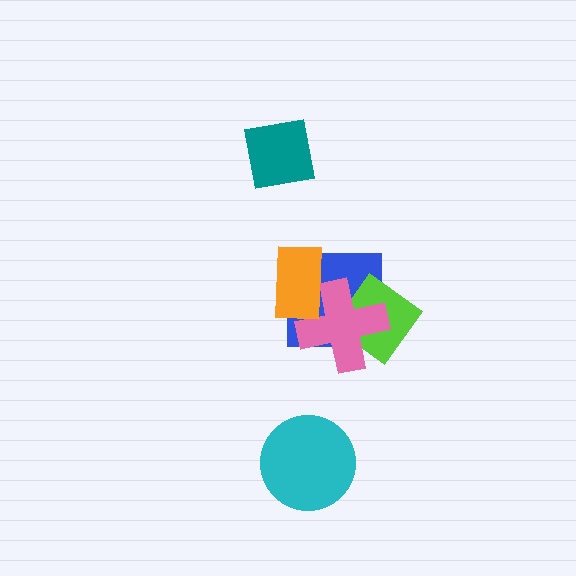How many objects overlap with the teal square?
0 objects overlap with the teal square.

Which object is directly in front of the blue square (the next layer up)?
The lime diamond is directly in front of the blue square.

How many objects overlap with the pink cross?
3 objects overlap with the pink cross.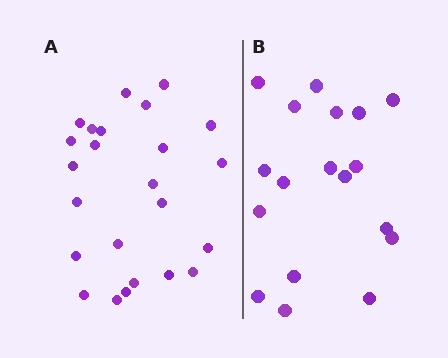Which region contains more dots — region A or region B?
Region A (the left region) has more dots.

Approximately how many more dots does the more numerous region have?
Region A has about 6 more dots than region B.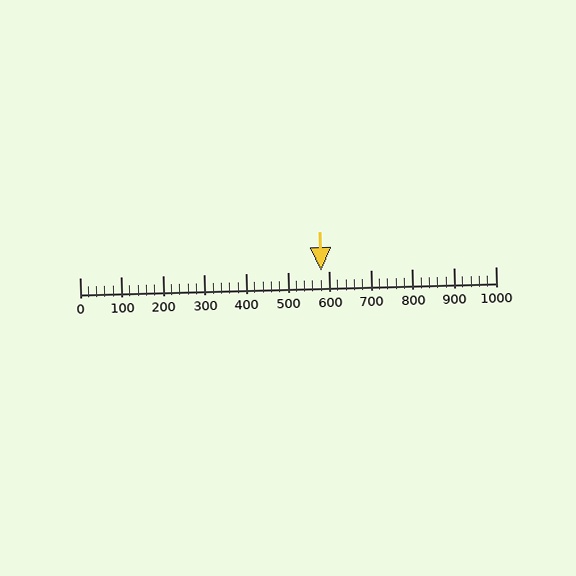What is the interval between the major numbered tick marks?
The major tick marks are spaced 100 units apart.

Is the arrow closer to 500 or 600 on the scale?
The arrow is closer to 600.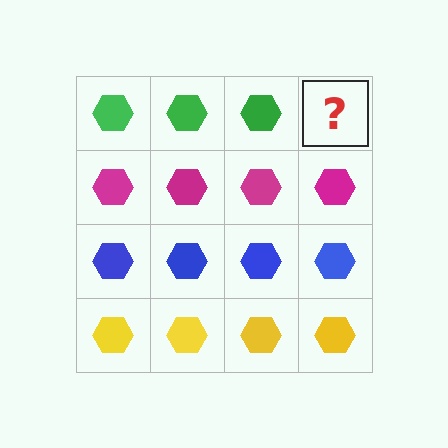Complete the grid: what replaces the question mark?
The question mark should be replaced with a green hexagon.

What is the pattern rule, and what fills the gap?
The rule is that each row has a consistent color. The gap should be filled with a green hexagon.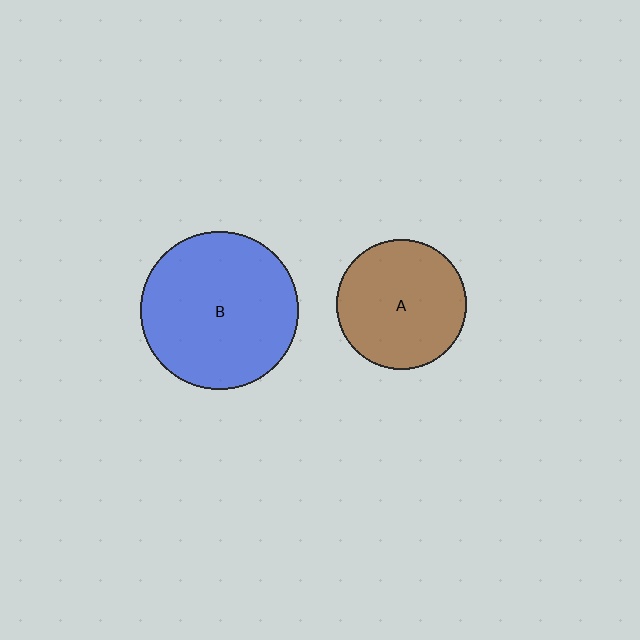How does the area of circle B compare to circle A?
Approximately 1.5 times.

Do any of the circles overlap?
No, none of the circles overlap.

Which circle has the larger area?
Circle B (blue).